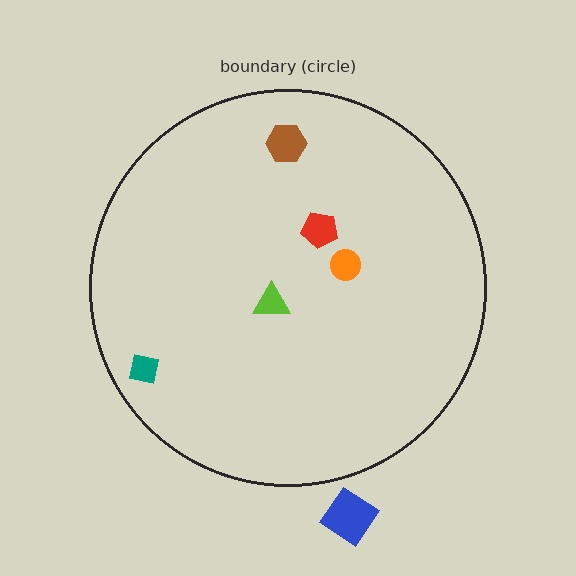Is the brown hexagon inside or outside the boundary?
Inside.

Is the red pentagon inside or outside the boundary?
Inside.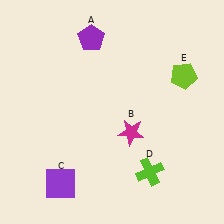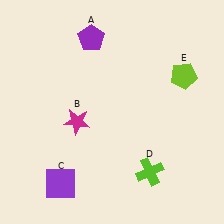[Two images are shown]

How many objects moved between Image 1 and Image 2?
1 object moved between the two images.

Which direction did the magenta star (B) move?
The magenta star (B) moved left.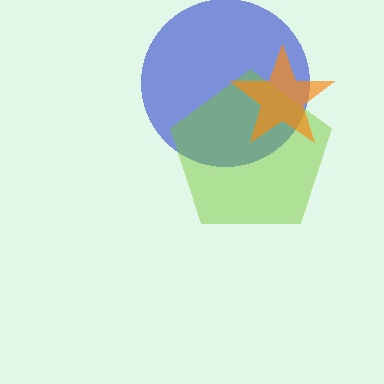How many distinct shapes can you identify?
There are 3 distinct shapes: a blue circle, a lime pentagon, an orange star.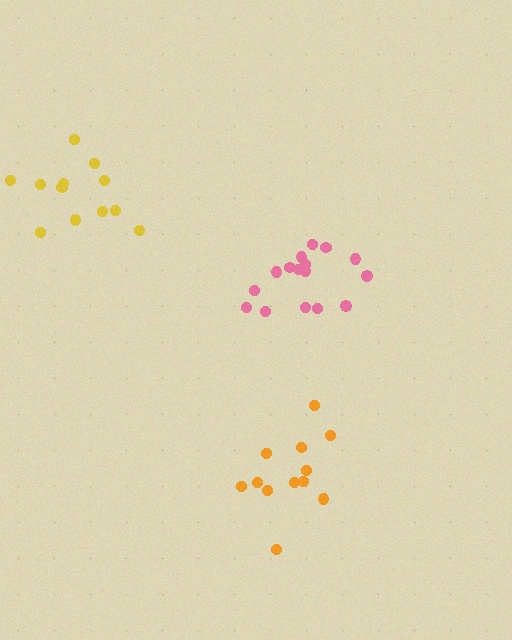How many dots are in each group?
Group 1: 12 dots, Group 2: 16 dots, Group 3: 12 dots (40 total).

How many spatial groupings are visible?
There are 3 spatial groupings.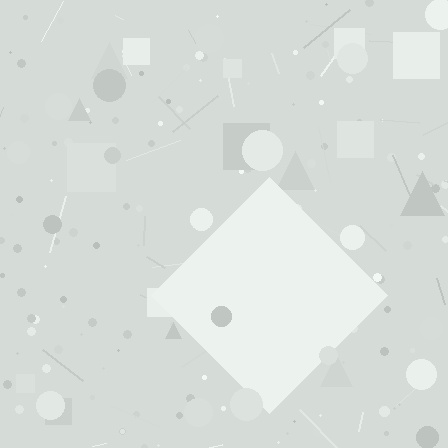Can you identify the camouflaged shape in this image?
The camouflaged shape is a diamond.